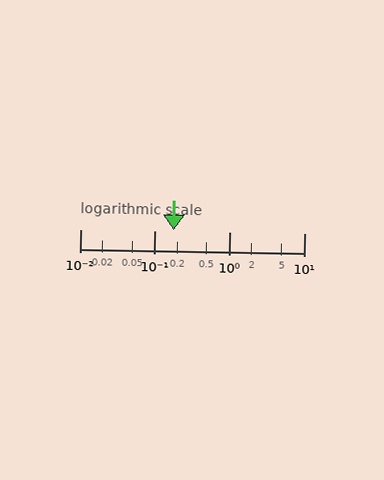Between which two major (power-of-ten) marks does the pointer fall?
The pointer is between 0.1 and 1.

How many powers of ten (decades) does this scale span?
The scale spans 3 decades, from 0.01 to 10.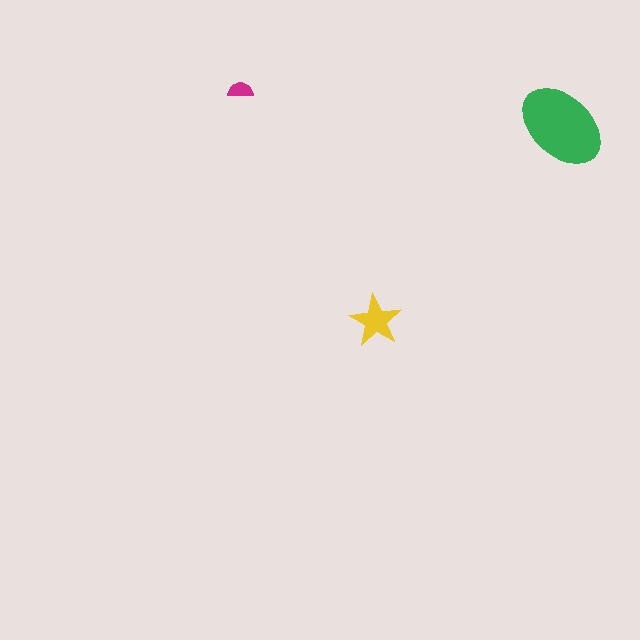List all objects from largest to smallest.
The green ellipse, the yellow star, the magenta semicircle.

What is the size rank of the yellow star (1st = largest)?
2nd.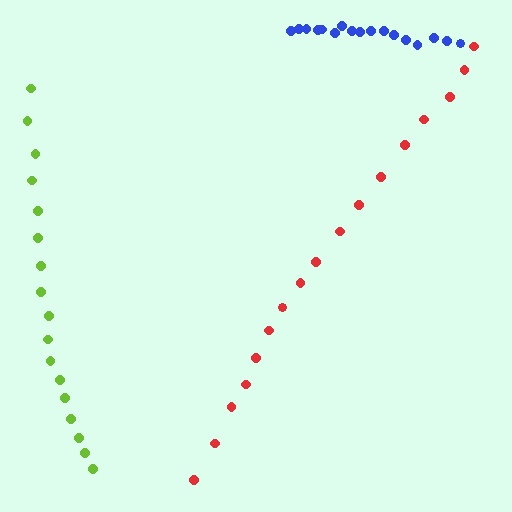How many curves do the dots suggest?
There are 3 distinct paths.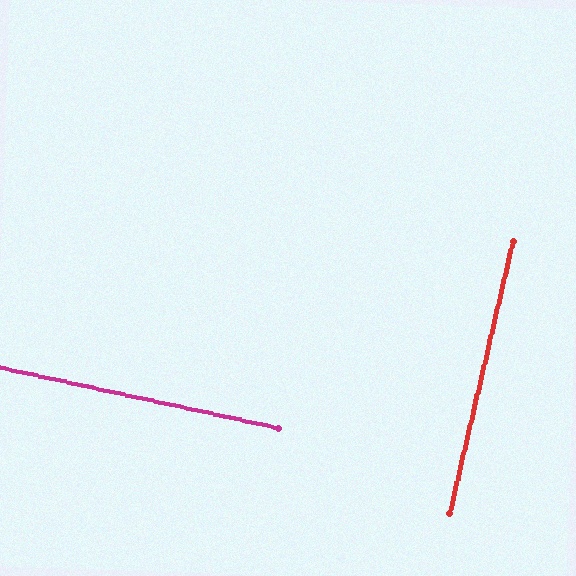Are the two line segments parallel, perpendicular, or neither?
Perpendicular — they meet at approximately 89°.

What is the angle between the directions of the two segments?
Approximately 89 degrees.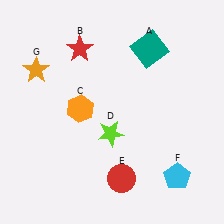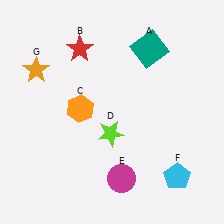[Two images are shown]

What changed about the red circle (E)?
In Image 1, E is red. In Image 2, it changed to magenta.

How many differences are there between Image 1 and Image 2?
There is 1 difference between the two images.